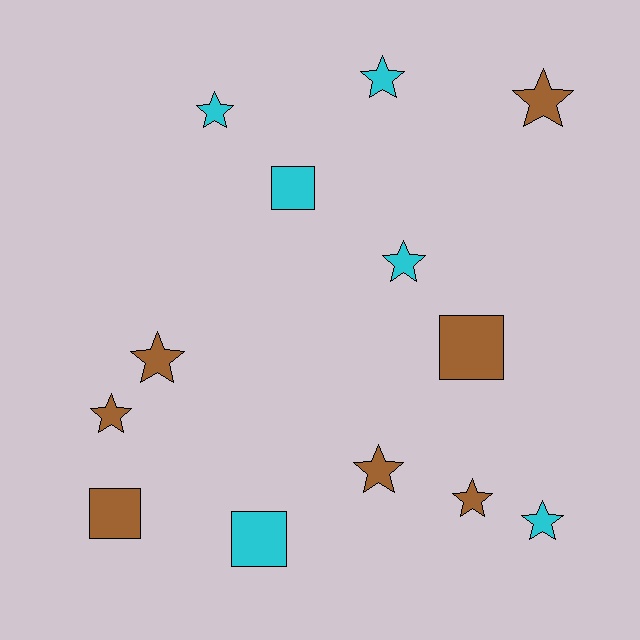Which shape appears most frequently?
Star, with 9 objects.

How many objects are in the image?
There are 13 objects.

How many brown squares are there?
There are 2 brown squares.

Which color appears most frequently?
Brown, with 7 objects.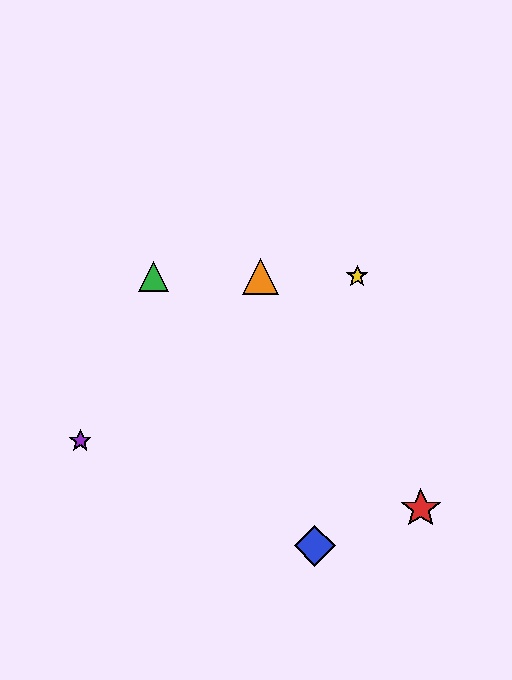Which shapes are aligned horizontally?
The green triangle, the yellow star, the orange triangle are aligned horizontally.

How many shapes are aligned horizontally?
3 shapes (the green triangle, the yellow star, the orange triangle) are aligned horizontally.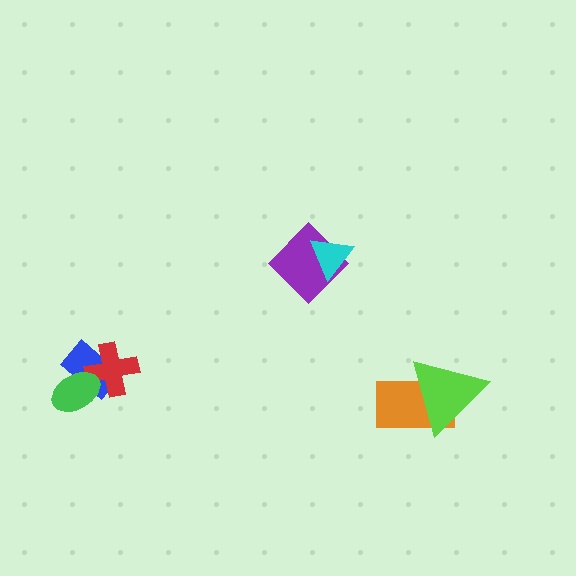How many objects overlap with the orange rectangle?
1 object overlaps with the orange rectangle.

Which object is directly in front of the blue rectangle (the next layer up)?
The red cross is directly in front of the blue rectangle.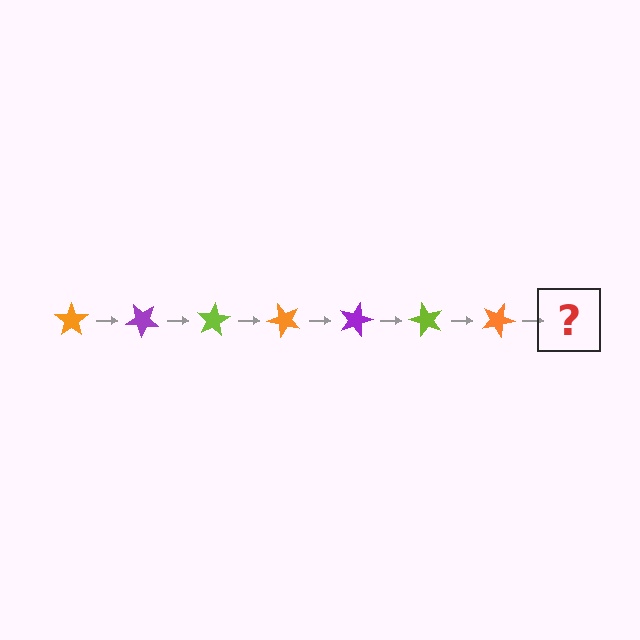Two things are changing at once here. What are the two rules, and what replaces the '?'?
The two rules are that it rotates 40 degrees each step and the color cycles through orange, purple, and lime. The '?' should be a purple star, rotated 280 degrees from the start.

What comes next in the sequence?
The next element should be a purple star, rotated 280 degrees from the start.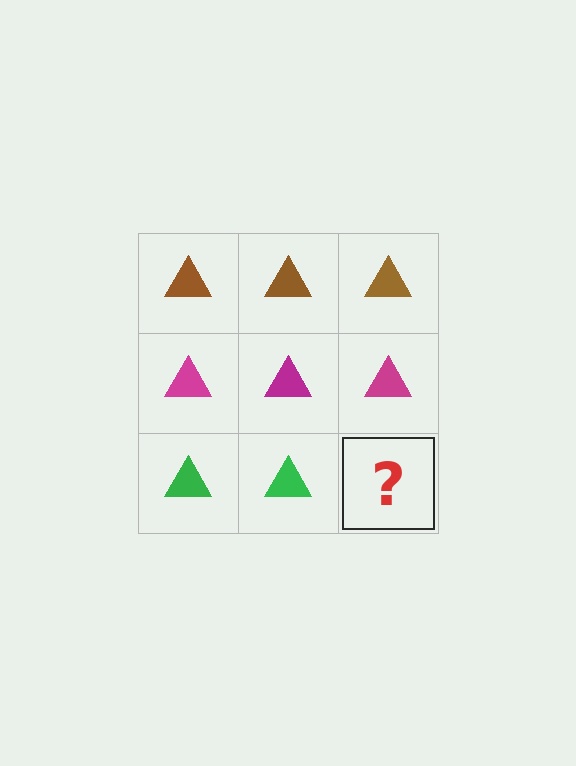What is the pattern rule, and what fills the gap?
The rule is that each row has a consistent color. The gap should be filled with a green triangle.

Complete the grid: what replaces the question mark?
The question mark should be replaced with a green triangle.